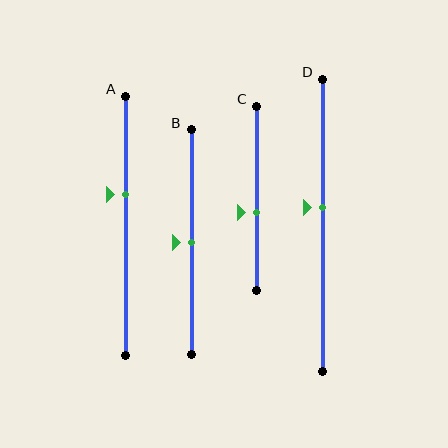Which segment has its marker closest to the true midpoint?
Segment B has its marker closest to the true midpoint.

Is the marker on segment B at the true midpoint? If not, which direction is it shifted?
Yes, the marker on segment B is at the true midpoint.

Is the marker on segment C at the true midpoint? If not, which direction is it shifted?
No, the marker on segment C is shifted downward by about 8% of the segment length.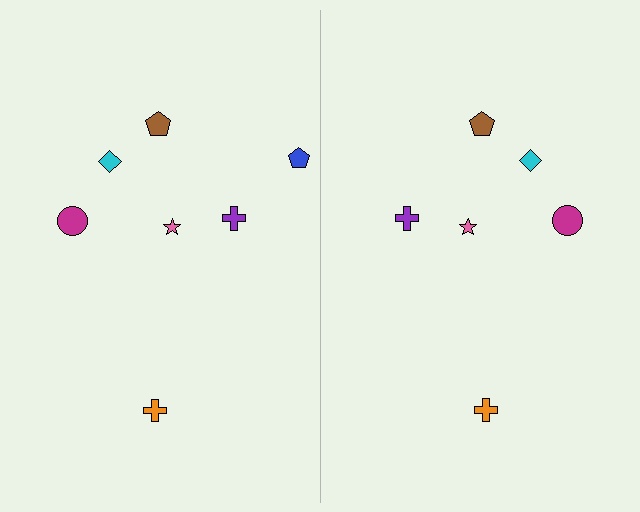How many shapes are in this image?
There are 13 shapes in this image.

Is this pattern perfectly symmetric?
No, the pattern is not perfectly symmetric. A blue pentagon is missing from the right side.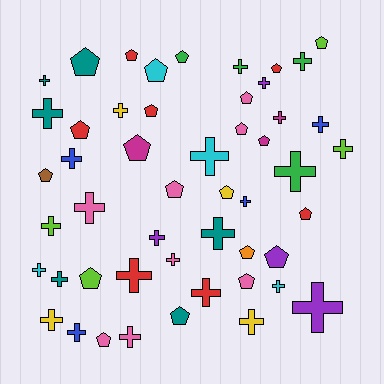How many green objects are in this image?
There are 4 green objects.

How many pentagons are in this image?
There are 22 pentagons.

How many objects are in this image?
There are 50 objects.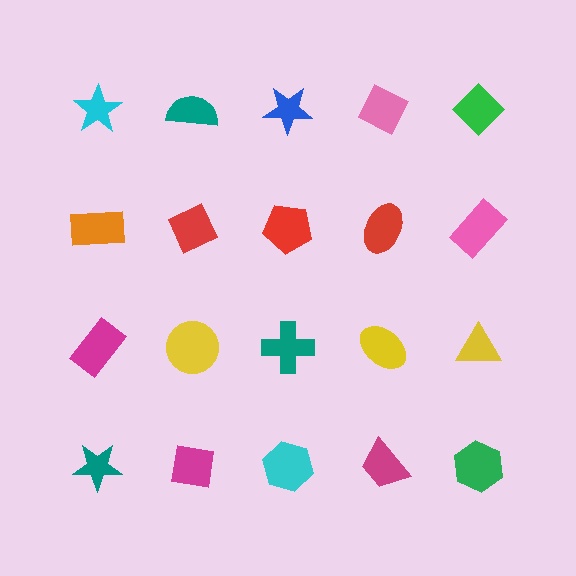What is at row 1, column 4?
A pink diamond.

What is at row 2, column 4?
A red ellipse.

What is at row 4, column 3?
A cyan hexagon.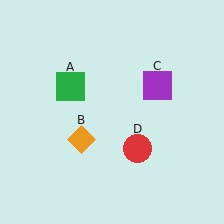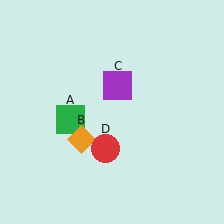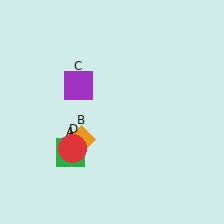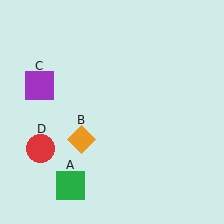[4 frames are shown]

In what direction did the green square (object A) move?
The green square (object A) moved down.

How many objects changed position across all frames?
3 objects changed position: green square (object A), purple square (object C), red circle (object D).